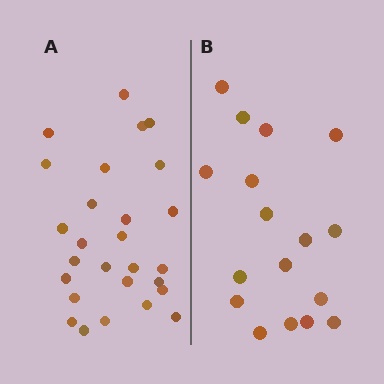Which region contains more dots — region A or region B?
Region A (the left region) has more dots.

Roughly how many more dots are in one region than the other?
Region A has roughly 10 or so more dots than region B.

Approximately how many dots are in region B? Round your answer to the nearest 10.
About 20 dots. (The exact count is 17, which rounds to 20.)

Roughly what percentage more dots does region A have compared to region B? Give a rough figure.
About 60% more.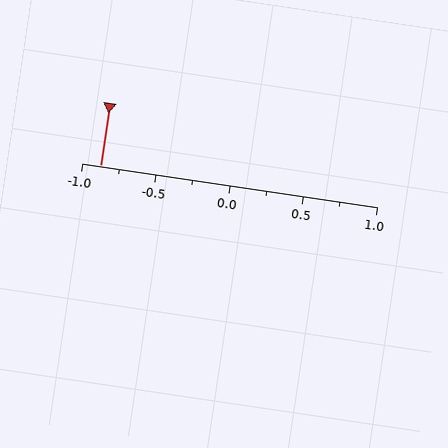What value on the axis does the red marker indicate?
The marker indicates approximately -0.88.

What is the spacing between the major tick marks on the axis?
The major ticks are spaced 0.5 apart.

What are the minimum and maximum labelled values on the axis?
The axis runs from -1.0 to 1.0.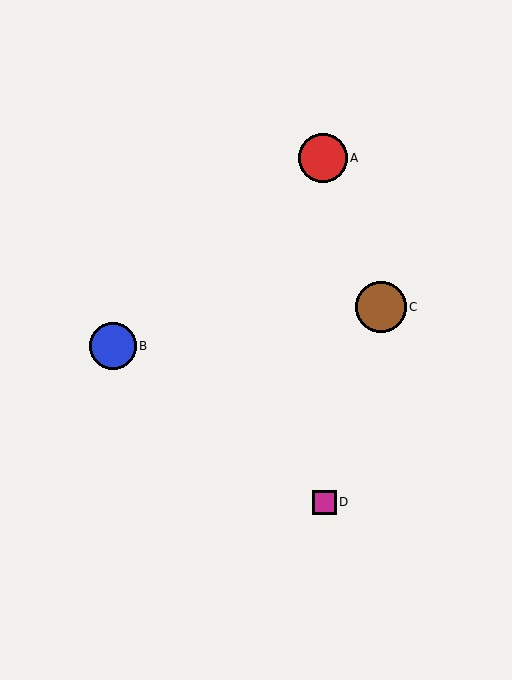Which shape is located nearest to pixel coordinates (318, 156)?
The red circle (labeled A) at (323, 158) is nearest to that location.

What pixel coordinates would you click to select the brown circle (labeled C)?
Click at (381, 307) to select the brown circle C.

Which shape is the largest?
The brown circle (labeled C) is the largest.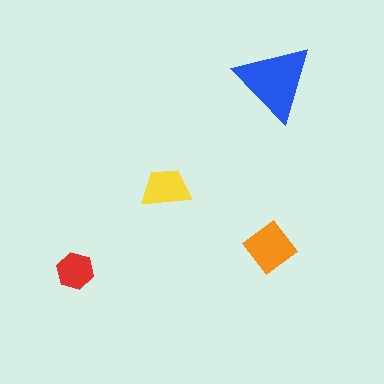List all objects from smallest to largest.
The red hexagon, the yellow trapezoid, the orange diamond, the blue triangle.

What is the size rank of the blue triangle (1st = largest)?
1st.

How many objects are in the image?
There are 4 objects in the image.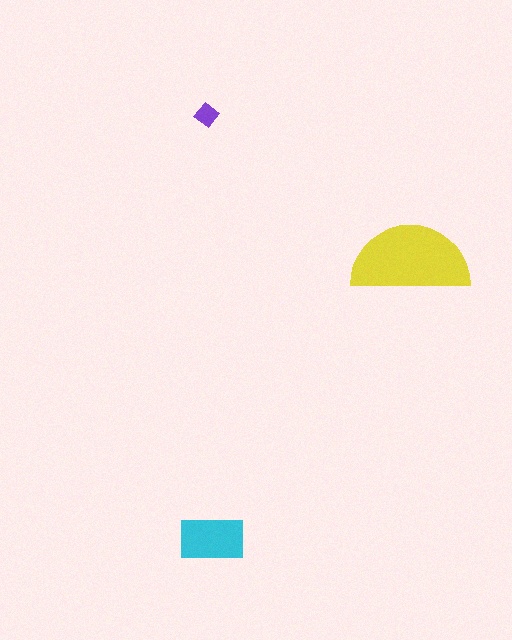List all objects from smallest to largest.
The purple diamond, the cyan rectangle, the yellow semicircle.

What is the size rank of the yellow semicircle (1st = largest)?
1st.